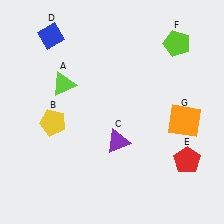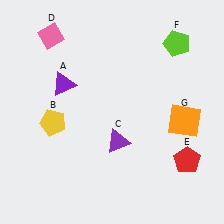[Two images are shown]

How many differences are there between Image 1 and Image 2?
There are 2 differences between the two images.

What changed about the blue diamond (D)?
In Image 1, D is blue. In Image 2, it changed to pink.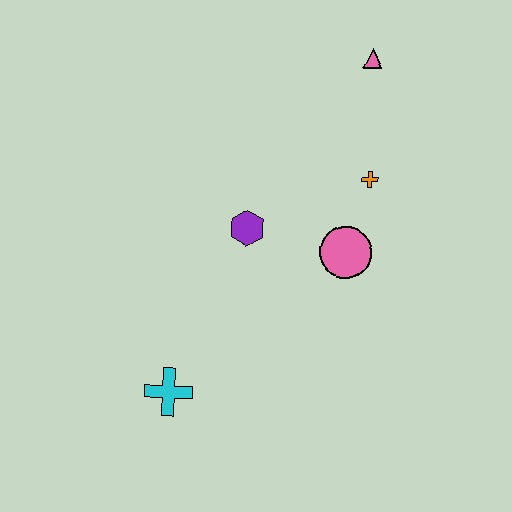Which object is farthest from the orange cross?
The cyan cross is farthest from the orange cross.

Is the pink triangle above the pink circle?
Yes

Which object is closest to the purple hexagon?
The pink circle is closest to the purple hexagon.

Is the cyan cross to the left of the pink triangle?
Yes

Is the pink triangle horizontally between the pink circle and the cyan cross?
No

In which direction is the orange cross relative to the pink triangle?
The orange cross is below the pink triangle.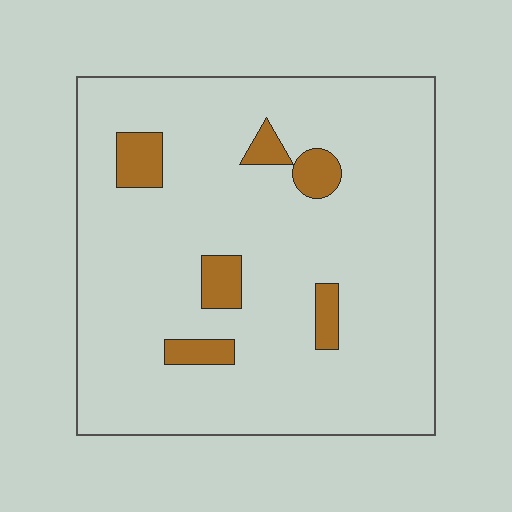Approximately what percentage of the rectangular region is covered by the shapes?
Approximately 10%.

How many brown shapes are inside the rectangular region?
6.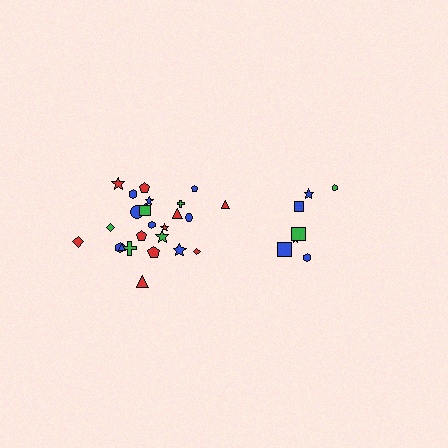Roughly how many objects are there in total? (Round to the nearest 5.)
Roughly 30 objects in total.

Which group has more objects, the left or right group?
The left group.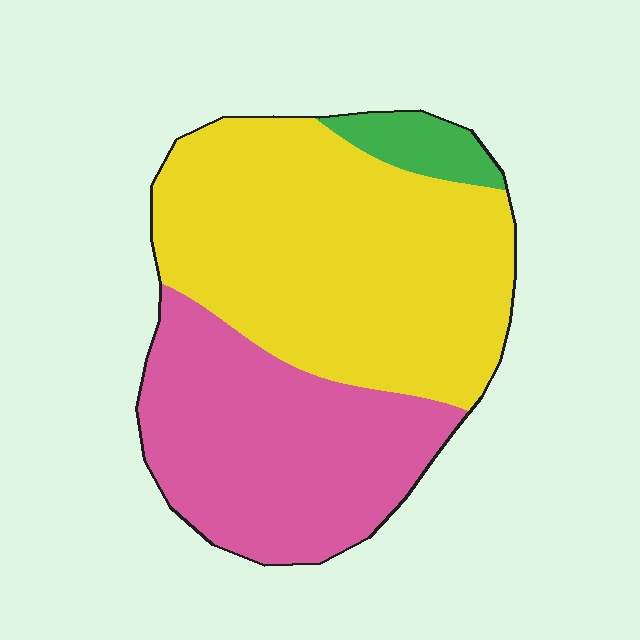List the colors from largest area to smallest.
From largest to smallest: yellow, pink, green.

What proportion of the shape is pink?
Pink covers roughly 40% of the shape.